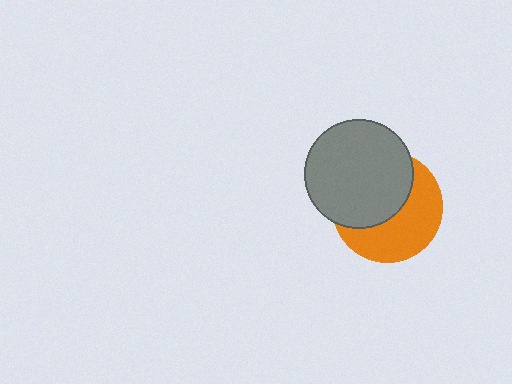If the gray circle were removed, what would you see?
You would see the complete orange circle.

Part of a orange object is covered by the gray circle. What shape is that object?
It is a circle.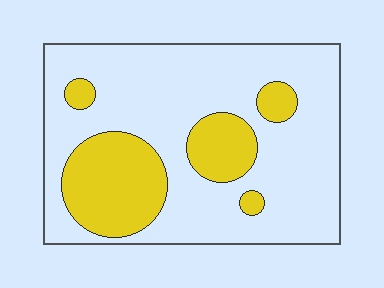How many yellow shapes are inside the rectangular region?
5.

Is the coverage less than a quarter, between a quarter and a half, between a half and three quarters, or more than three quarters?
Between a quarter and a half.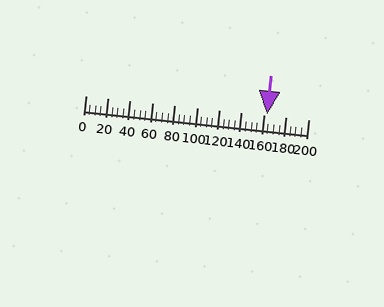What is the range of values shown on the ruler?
The ruler shows values from 0 to 200.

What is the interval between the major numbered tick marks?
The major tick marks are spaced 20 units apart.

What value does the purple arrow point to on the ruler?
The purple arrow points to approximately 162.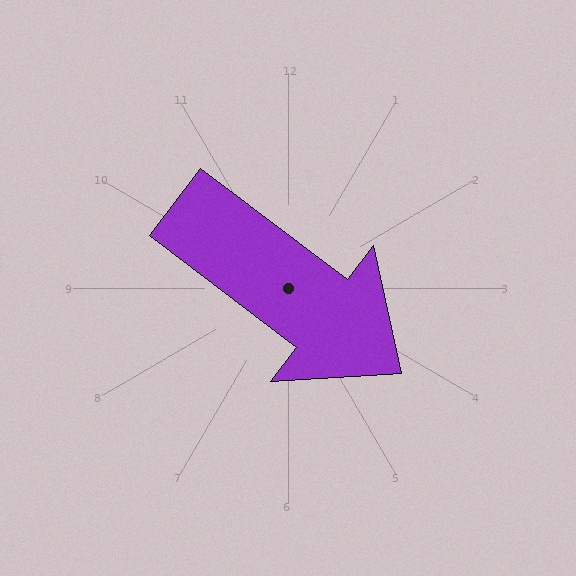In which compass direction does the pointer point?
Southeast.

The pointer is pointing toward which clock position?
Roughly 4 o'clock.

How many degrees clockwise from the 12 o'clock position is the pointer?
Approximately 127 degrees.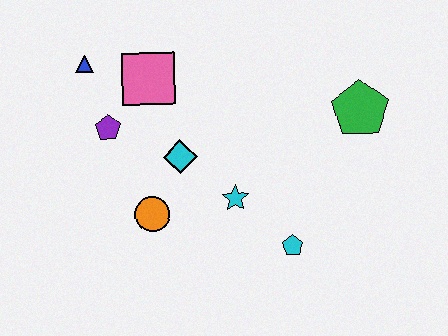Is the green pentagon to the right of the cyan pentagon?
Yes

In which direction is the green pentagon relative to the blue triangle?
The green pentagon is to the right of the blue triangle.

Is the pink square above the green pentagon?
Yes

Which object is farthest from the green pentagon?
The blue triangle is farthest from the green pentagon.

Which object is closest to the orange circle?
The cyan diamond is closest to the orange circle.